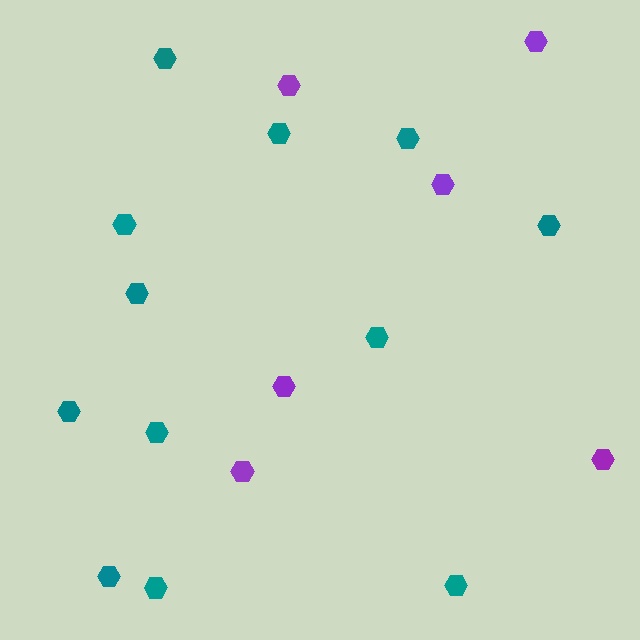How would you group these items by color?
There are 2 groups: one group of purple hexagons (6) and one group of teal hexagons (12).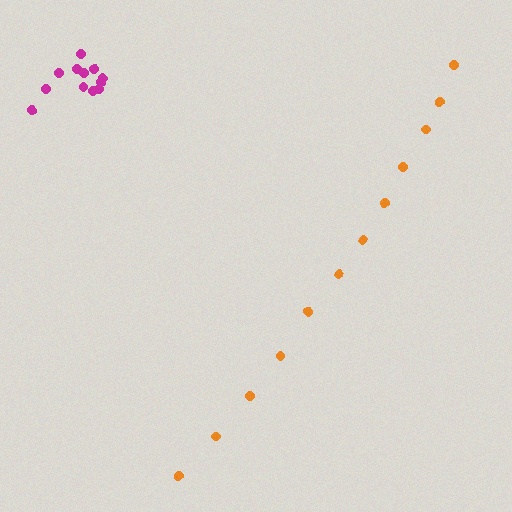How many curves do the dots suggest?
There are 2 distinct paths.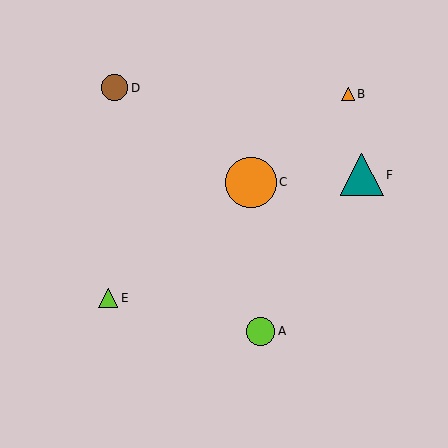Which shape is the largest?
The orange circle (labeled C) is the largest.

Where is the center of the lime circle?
The center of the lime circle is at (261, 331).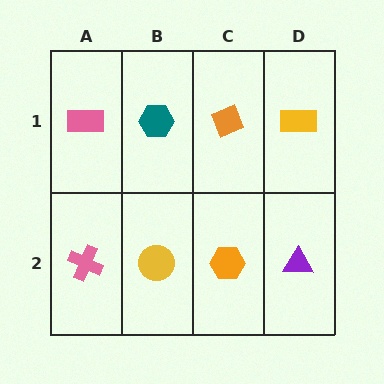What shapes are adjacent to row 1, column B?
A yellow circle (row 2, column B), a pink rectangle (row 1, column A), an orange diamond (row 1, column C).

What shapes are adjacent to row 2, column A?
A pink rectangle (row 1, column A), a yellow circle (row 2, column B).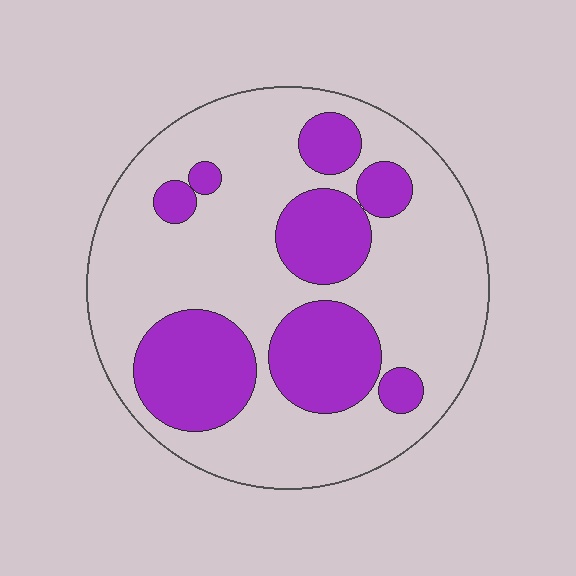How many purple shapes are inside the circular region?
8.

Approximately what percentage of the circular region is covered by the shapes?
Approximately 30%.